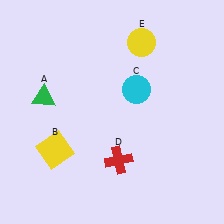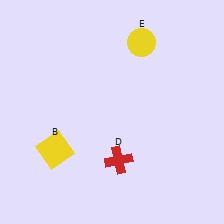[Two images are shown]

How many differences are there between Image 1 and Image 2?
There are 2 differences between the two images.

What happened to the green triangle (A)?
The green triangle (A) was removed in Image 2. It was in the top-left area of Image 1.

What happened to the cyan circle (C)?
The cyan circle (C) was removed in Image 2. It was in the top-right area of Image 1.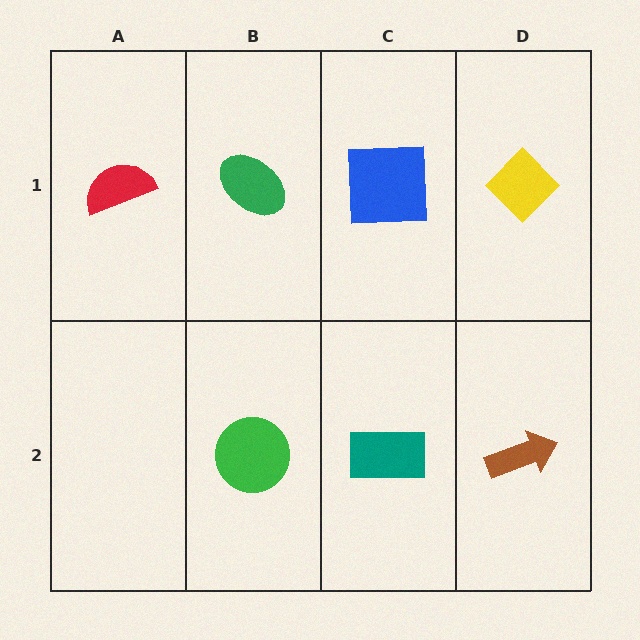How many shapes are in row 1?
4 shapes.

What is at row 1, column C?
A blue square.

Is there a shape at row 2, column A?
No, that cell is empty.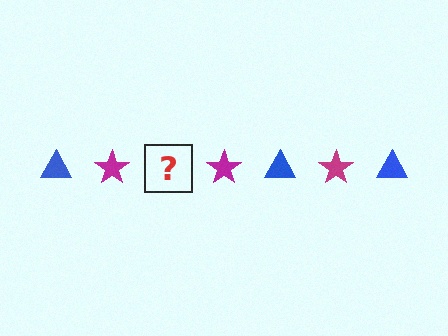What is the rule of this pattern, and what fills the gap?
The rule is that the pattern alternates between blue triangle and magenta star. The gap should be filled with a blue triangle.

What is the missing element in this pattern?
The missing element is a blue triangle.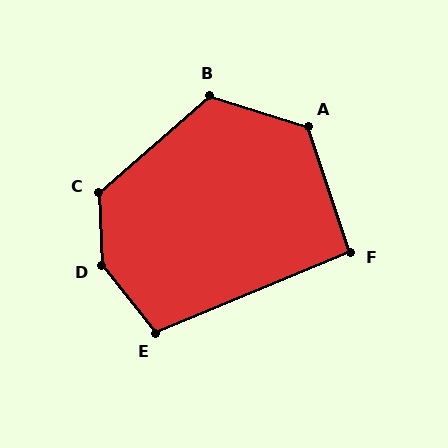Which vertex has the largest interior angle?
D, at approximately 144 degrees.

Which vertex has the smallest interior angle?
F, at approximately 94 degrees.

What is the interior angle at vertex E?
Approximately 106 degrees (obtuse).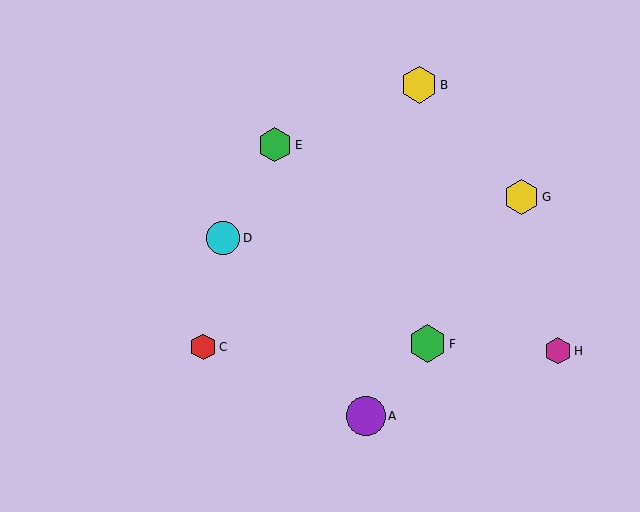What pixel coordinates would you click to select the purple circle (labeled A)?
Click at (366, 416) to select the purple circle A.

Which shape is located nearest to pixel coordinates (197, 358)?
The red hexagon (labeled C) at (203, 347) is nearest to that location.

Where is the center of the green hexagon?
The center of the green hexagon is at (275, 145).